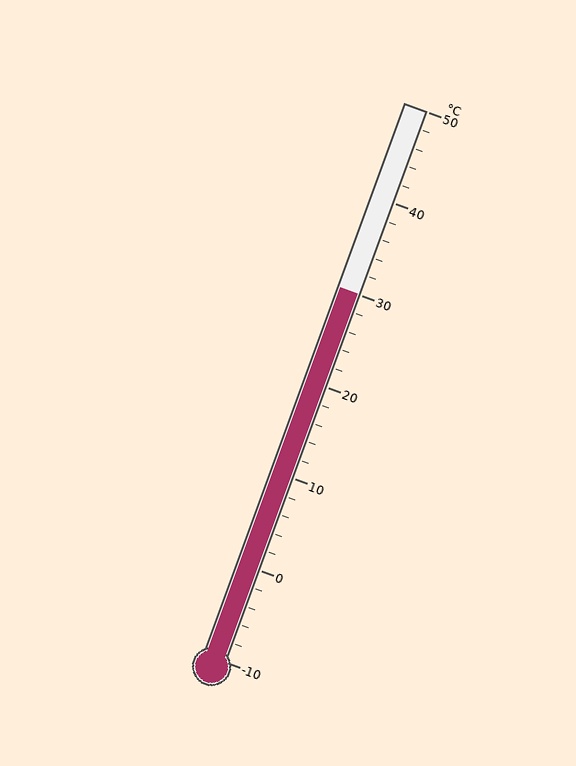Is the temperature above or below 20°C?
The temperature is above 20°C.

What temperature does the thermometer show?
The thermometer shows approximately 30°C.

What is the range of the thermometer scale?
The thermometer scale ranges from -10°C to 50°C.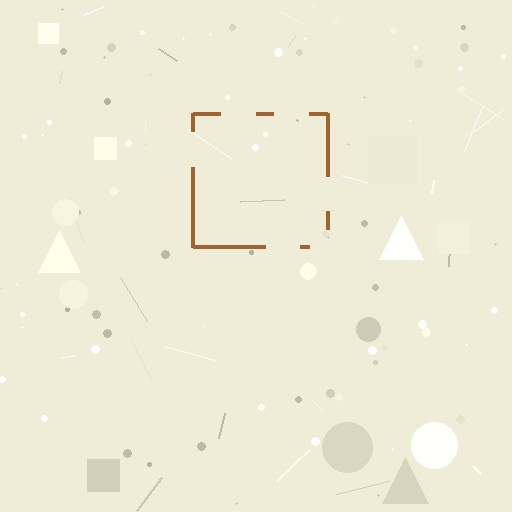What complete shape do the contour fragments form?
The contour fragments form a square.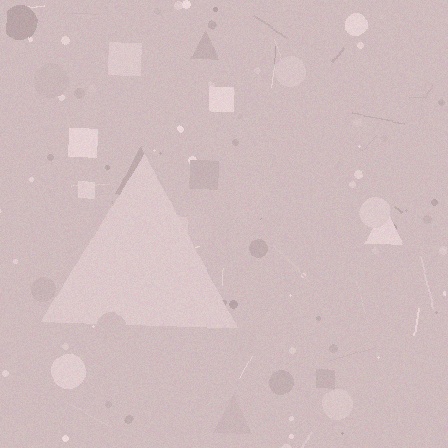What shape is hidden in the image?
A triangle is hidden in the image.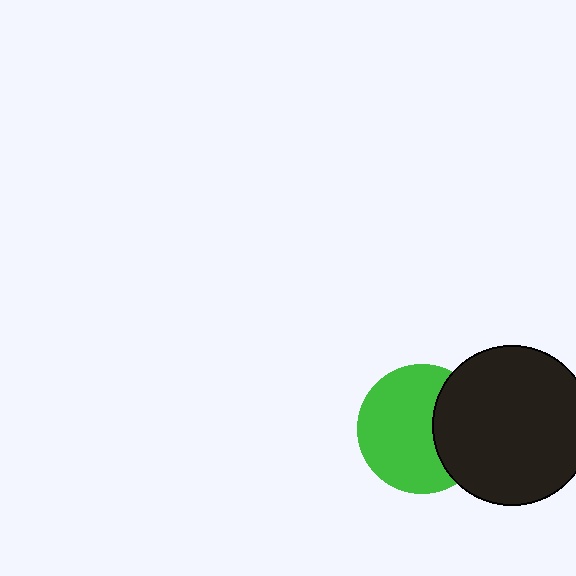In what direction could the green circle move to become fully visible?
The green circle could move left. That would shift it out from behind the black circle entirely.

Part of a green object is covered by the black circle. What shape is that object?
It is a circle.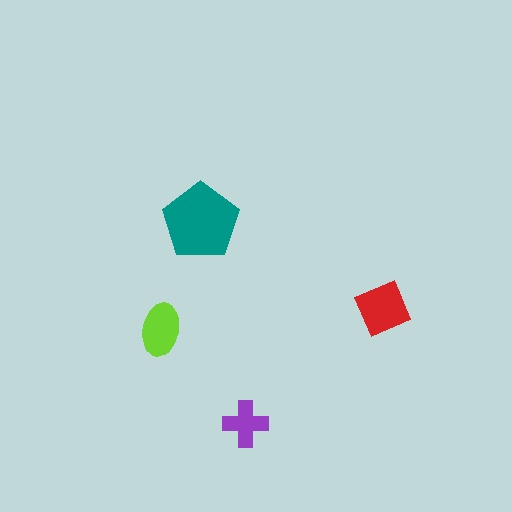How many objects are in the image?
There are 4 objects in the image.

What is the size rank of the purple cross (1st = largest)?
4th.